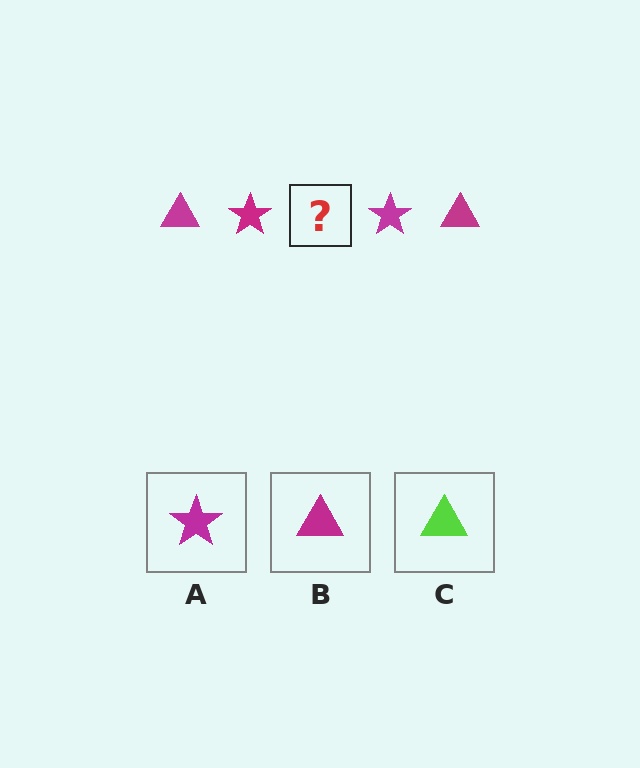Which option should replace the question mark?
Option B.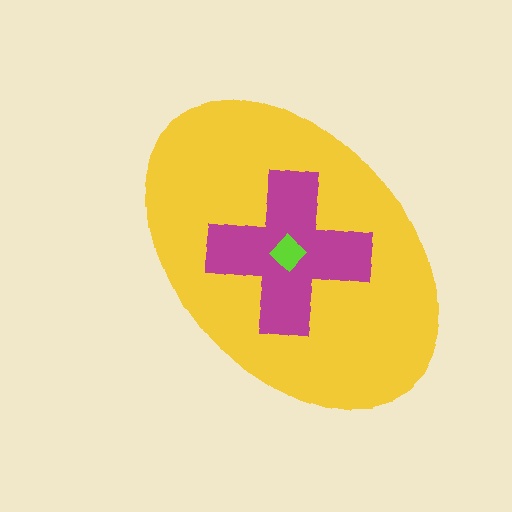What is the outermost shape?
The yellow ellipse.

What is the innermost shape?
The lime diamond.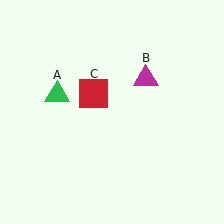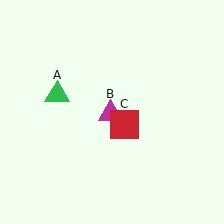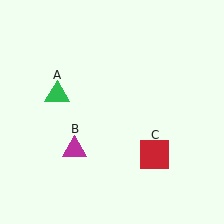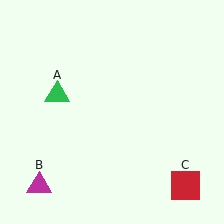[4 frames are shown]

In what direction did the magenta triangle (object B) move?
The magenta triangle (object B) moved down and to the left.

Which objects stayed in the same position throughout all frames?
Green triangle (object A) remained stationary.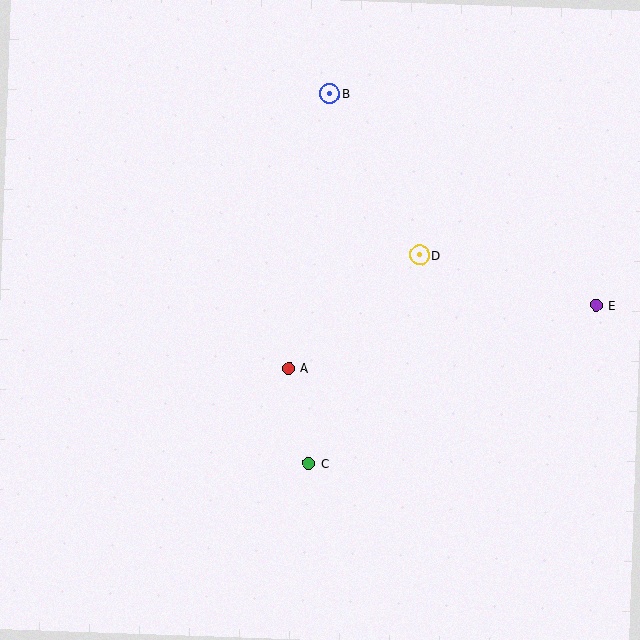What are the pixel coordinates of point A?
Point A is at (289, 368).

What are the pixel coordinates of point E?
Point E is at (596, 305).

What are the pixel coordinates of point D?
Point D is at (420, 255).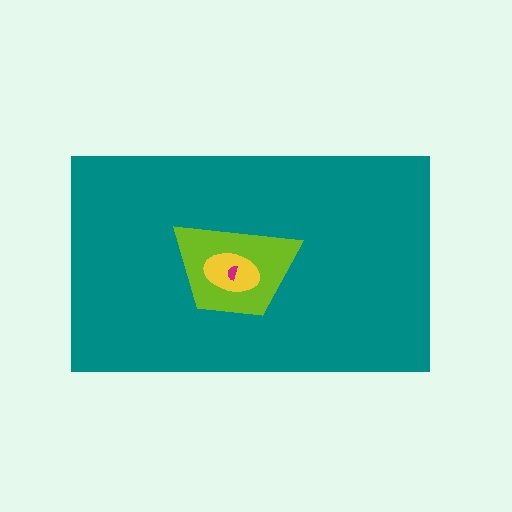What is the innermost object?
The magenta semicircle.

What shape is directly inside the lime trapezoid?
The yellow ellipse.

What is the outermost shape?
The teal rectangle.